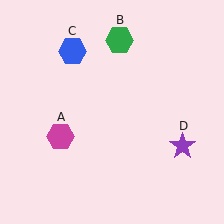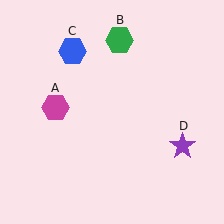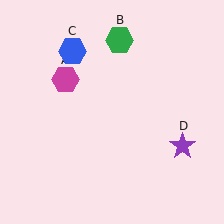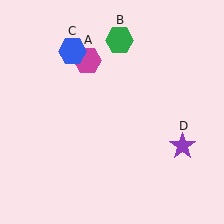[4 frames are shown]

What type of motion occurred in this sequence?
The magenta hexagon (object A) rotated clockwise around the center of the scene.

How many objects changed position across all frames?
1 object changed position: magenta hexagon (object A).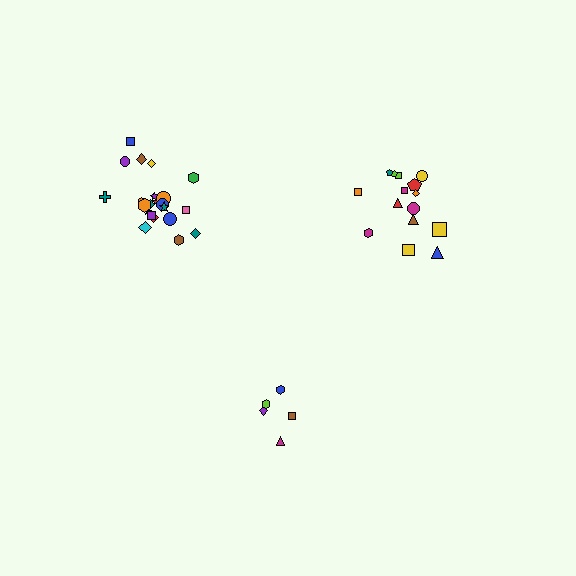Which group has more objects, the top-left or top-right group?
The top-left group.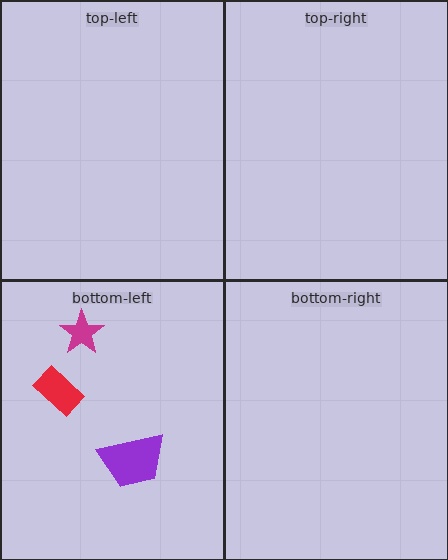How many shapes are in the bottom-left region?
3.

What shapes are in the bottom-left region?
The purple trapezoid, the red rectangle, the magenta star.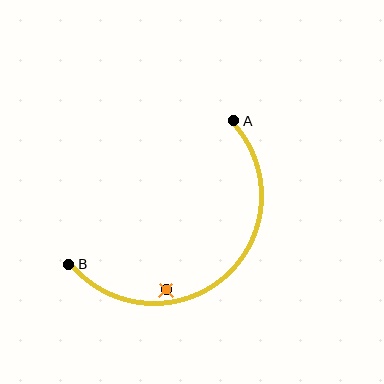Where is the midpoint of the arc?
The arc midpoint is the point on the curve farthest from the straight line joining A and B. It sits below and to the right of that line.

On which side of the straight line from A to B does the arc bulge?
The arc bulges below and to the right of the straight line connecting A and B.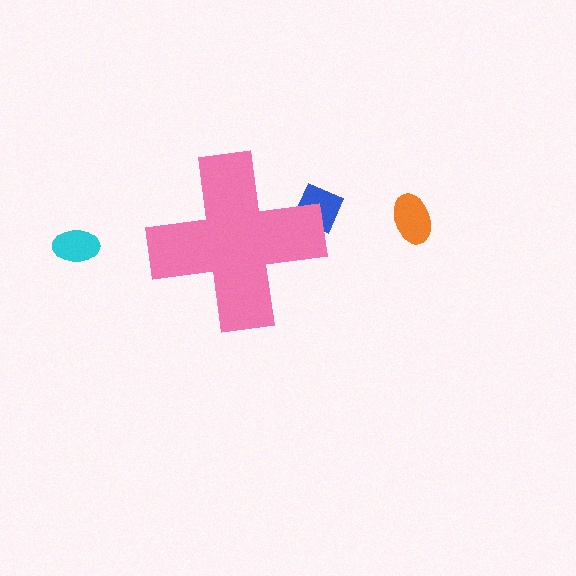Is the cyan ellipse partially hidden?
No, the cyan ellipse is fully visible.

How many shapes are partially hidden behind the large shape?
1 shape is partially hidden.